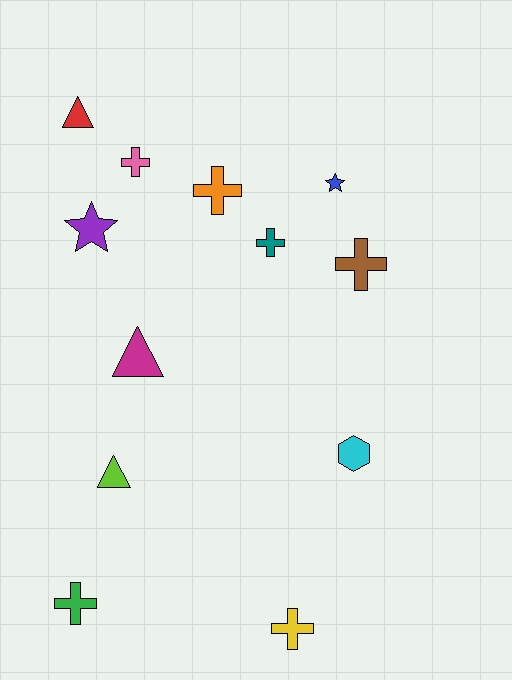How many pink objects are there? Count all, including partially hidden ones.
There is 1 pink object.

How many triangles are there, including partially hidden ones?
There are 3 triangles.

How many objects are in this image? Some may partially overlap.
There are 12 objects.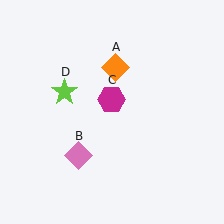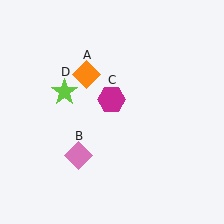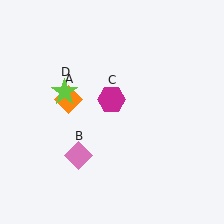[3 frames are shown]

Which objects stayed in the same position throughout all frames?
Pink diamond (object B) and magenta hexagon (object C) and lime star (object D) remained stationary.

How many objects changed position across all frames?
1 object changed position: orange diamond (object A).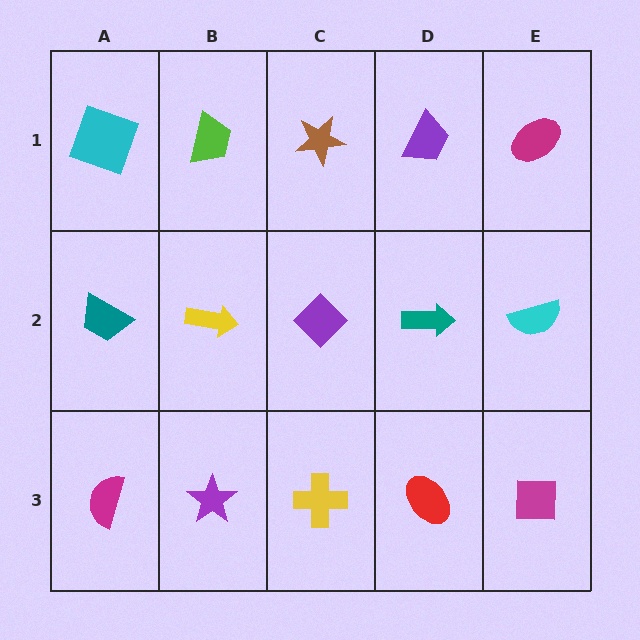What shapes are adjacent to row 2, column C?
A brown star (row 1, column C), a yellow cross (row 3, column C), a yellow arrow (row 2, column B), a teal arrow (row 2, column D).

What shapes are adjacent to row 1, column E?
A cyan semicircle (row 2, column E), a purple trapezoid (row 1, column D).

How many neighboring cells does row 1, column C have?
3.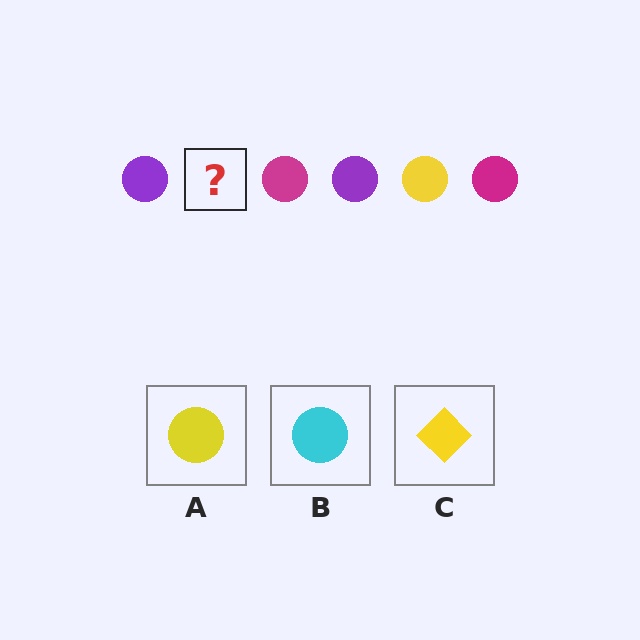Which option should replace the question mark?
Option A.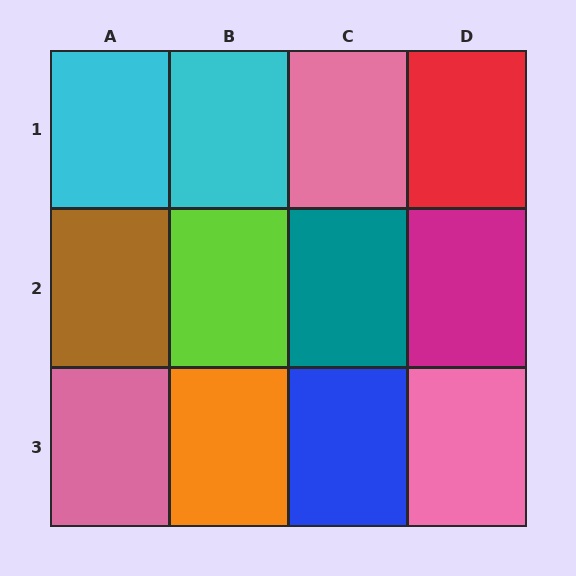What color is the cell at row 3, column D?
Pink.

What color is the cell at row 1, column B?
Cyan.